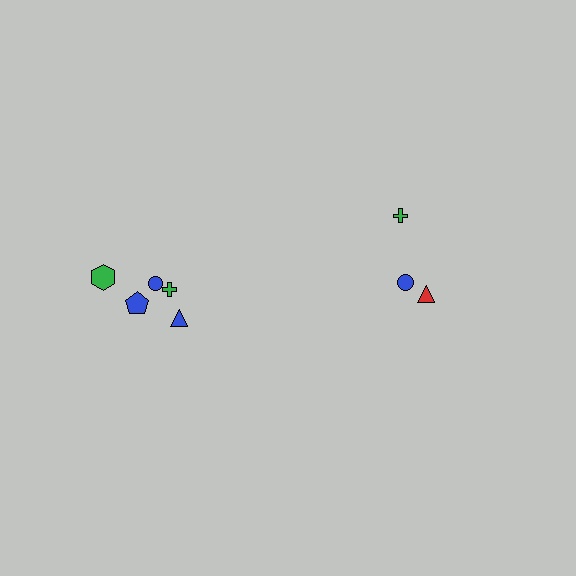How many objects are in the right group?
There are 3 objects.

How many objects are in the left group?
There are 5 objects.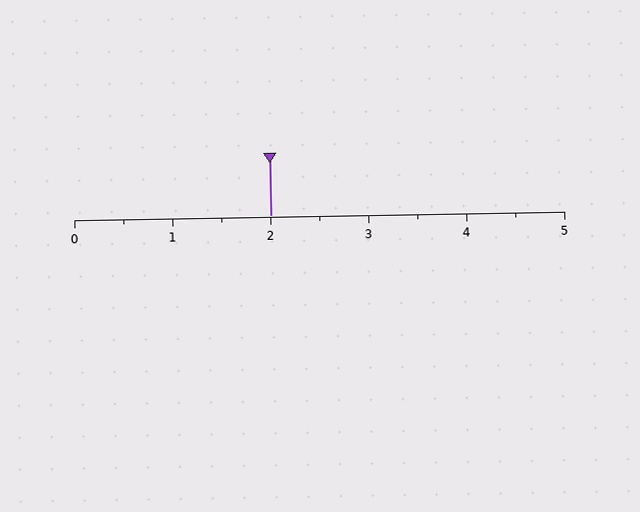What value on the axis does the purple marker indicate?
The marker indicates approximately 2.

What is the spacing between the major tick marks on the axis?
The major ticks are spaced 1 apart.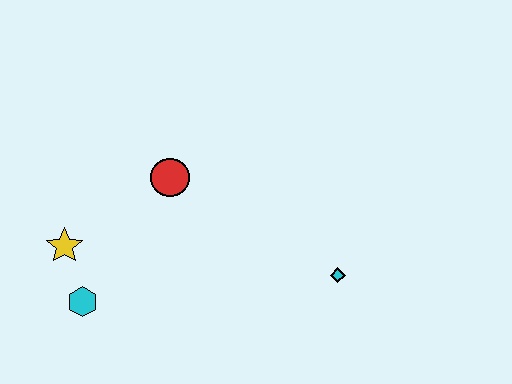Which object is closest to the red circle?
The yellow star is closest to the red circle.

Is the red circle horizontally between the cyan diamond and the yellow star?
Yes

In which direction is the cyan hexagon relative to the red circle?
The cyan hexagon is below the red circle.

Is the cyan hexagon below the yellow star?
Yes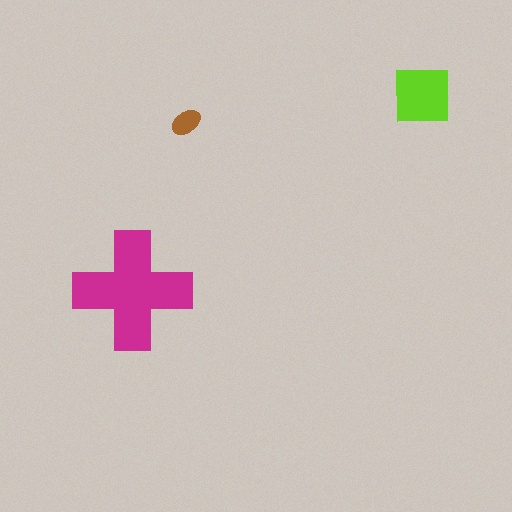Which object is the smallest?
The brown ellipse.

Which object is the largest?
The magenta cross.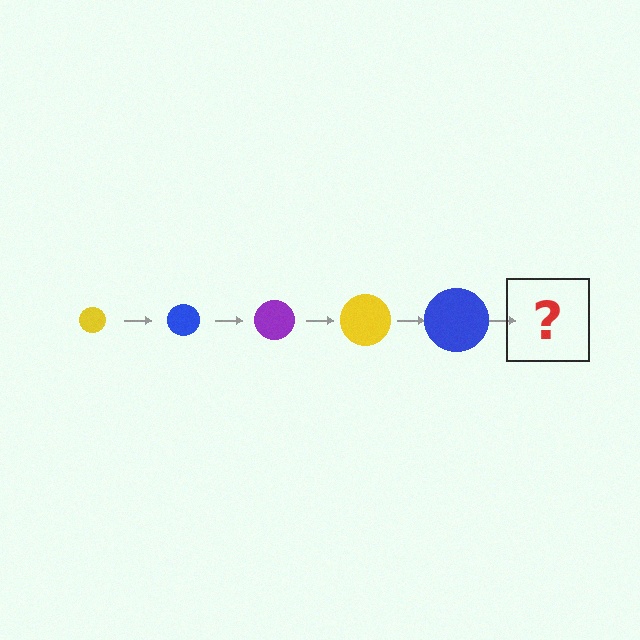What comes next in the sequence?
The next element should be a purple circle, larger than the previous one.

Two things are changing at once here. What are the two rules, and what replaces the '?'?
The two rules are that the circle grows larger each step and the color cycles through yellow, blue, and purple. The '?' should be a purple circle, larger than the previous one.